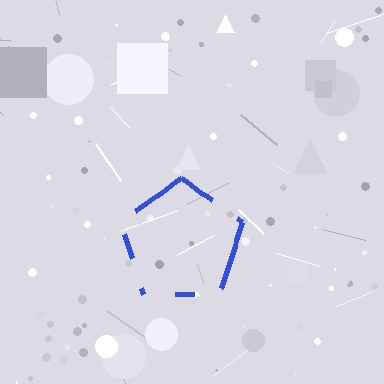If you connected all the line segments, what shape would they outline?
They would outline a pentagon.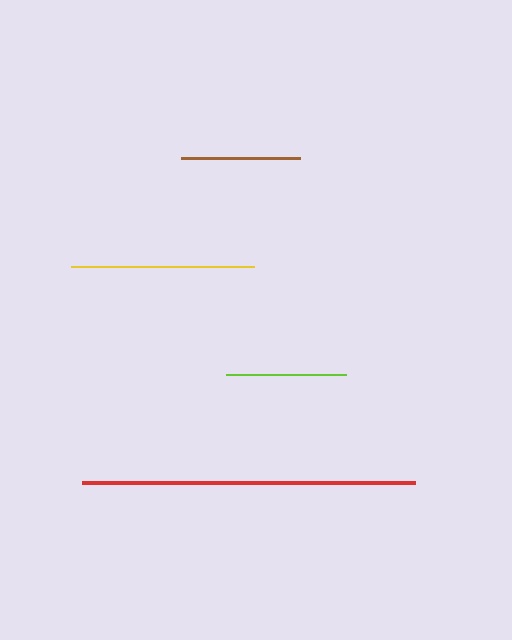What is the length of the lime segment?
The lime segment is approximately 121 pixels long.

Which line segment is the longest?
The red line is the longest at approximately 334 pixels.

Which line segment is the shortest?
The brown line is the shortest at approximately 119 pixels.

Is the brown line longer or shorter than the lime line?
The lime line is longer than the brown line.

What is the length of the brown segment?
The brown segment is approximately 119 pixels long.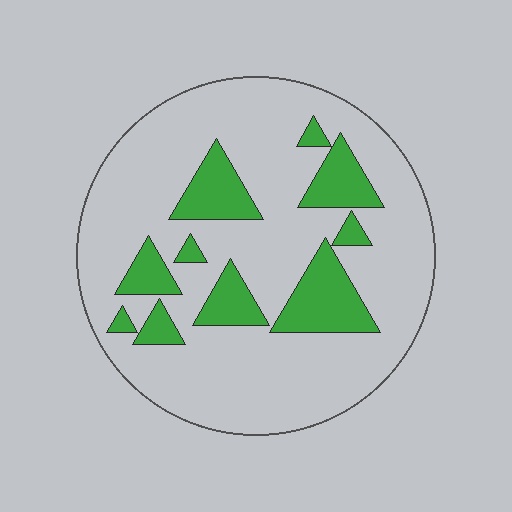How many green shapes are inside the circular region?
10.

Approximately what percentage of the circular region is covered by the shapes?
Approximately 20%.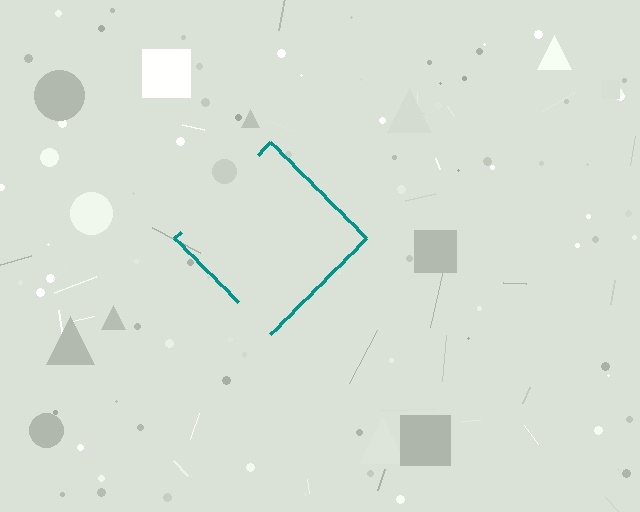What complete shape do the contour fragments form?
The contour fragments form a diamond.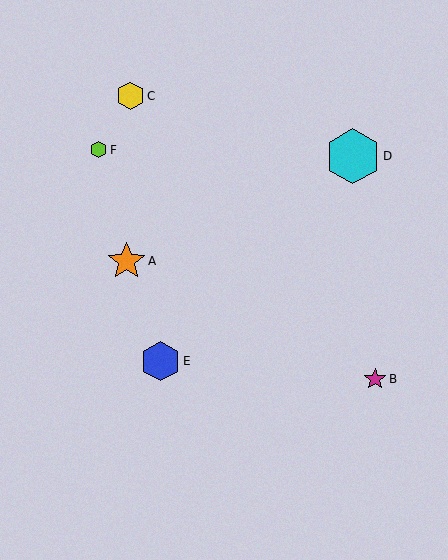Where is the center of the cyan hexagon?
The center of the cyan hexagon is at (353, 156).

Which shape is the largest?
The cyan hexagon (labeled D) is the largest.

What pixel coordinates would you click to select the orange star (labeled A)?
Click at (126, 261) to select the orange star A.